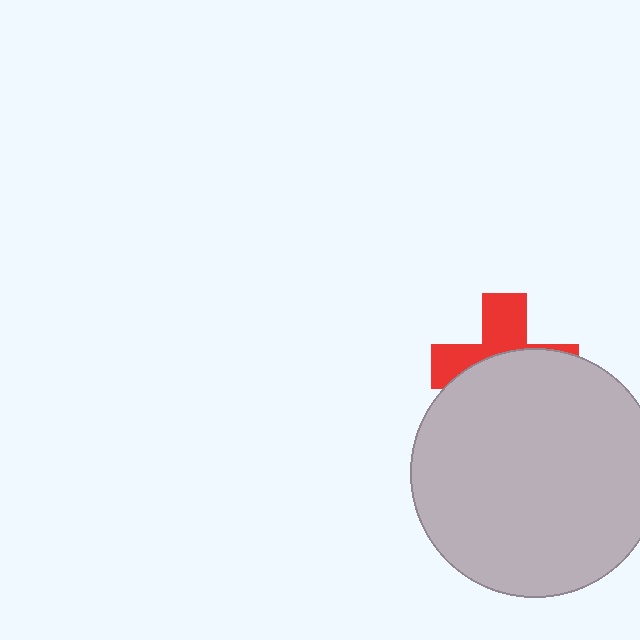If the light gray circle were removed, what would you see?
You would see the complete red cross.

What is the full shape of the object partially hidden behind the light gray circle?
The partially hidden object is a red cross.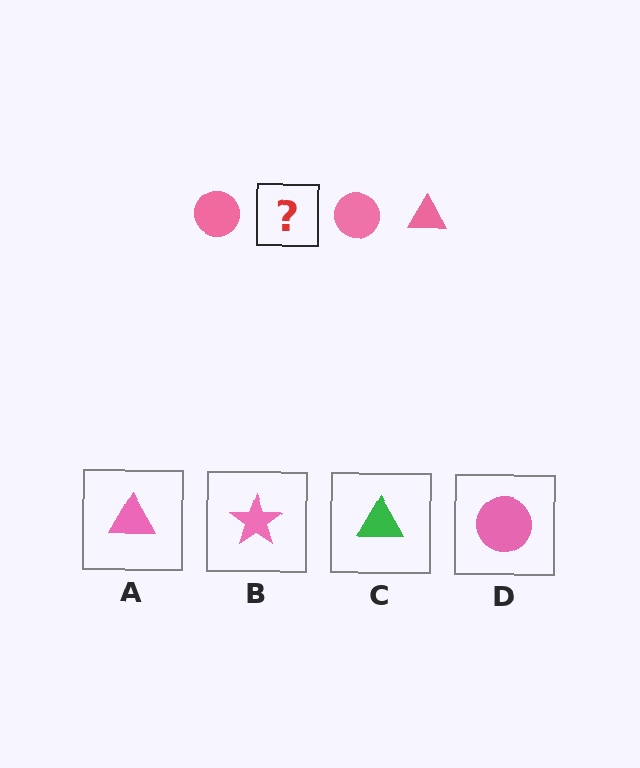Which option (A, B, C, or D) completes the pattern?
A.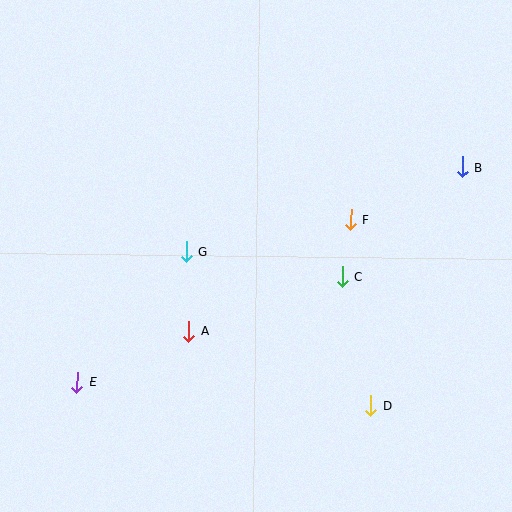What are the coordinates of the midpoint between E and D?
The midpoint between E and D is at (224, 394).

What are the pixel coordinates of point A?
Point A is at (189, 331).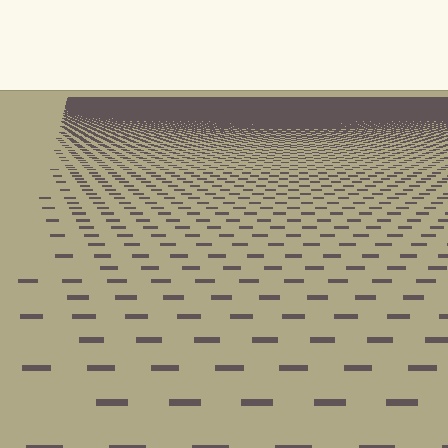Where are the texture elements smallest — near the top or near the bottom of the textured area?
Near the top.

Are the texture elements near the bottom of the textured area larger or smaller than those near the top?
Larger. Near the bottom, elements are closer to the viewer and appear at a bigger on-screen size.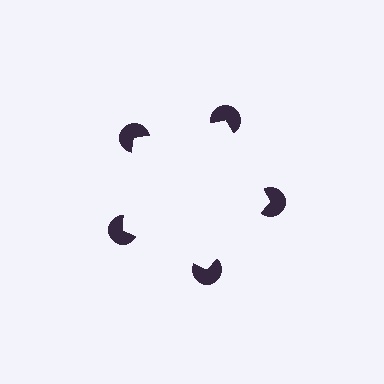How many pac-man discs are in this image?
There are 5 — one at each vertex of the illusory pentagon.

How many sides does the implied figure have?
5 sides.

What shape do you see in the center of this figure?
An illusory pentagon — its edges are inferred from the aligned wedge cuts in the pac-man discs, not physically drawn.